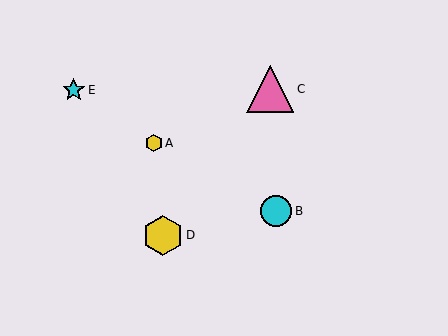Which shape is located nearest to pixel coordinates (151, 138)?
The yellow hexagon (labeled A) at (154, 143) is nearest to that location.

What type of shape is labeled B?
Shape B is a cyan circle.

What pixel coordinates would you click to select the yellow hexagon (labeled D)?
Click at (163, 235) to select the yellow hexagon D.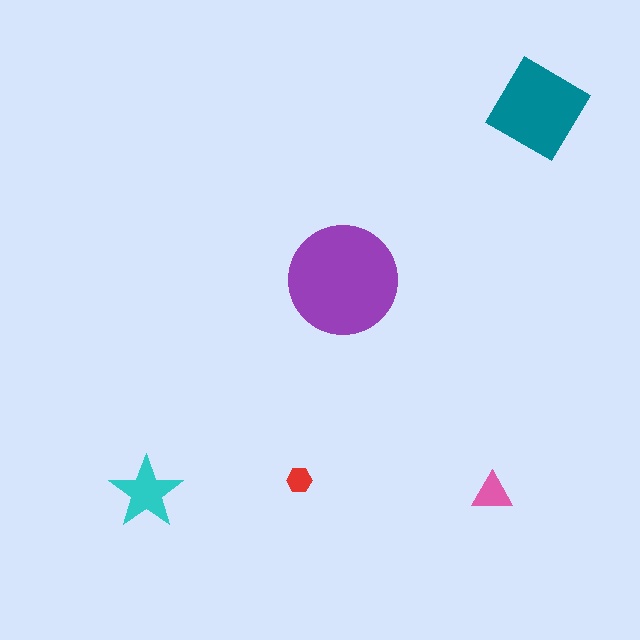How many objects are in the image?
There are 5 objects in the image.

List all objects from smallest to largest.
The red hexagon, the pink triangle, the cyan star, the teal diamond, the purple circle.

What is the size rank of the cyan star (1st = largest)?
3rd.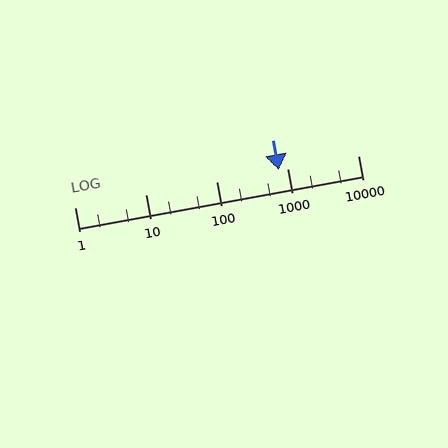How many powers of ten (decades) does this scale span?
The scale spans 4 decades, from 1 to 10000.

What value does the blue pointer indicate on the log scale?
The pointer indicates approximately 750.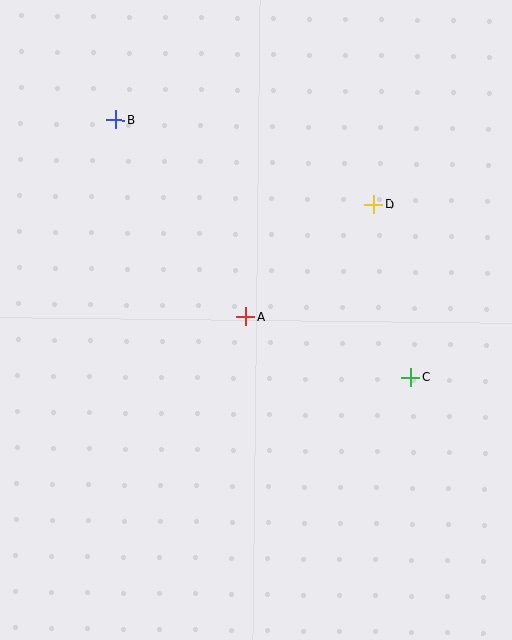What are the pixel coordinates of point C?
Point C is at (411, 377).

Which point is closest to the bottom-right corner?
Point C is closest to the bottom-right corner.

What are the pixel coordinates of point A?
Point A is at (246, 317).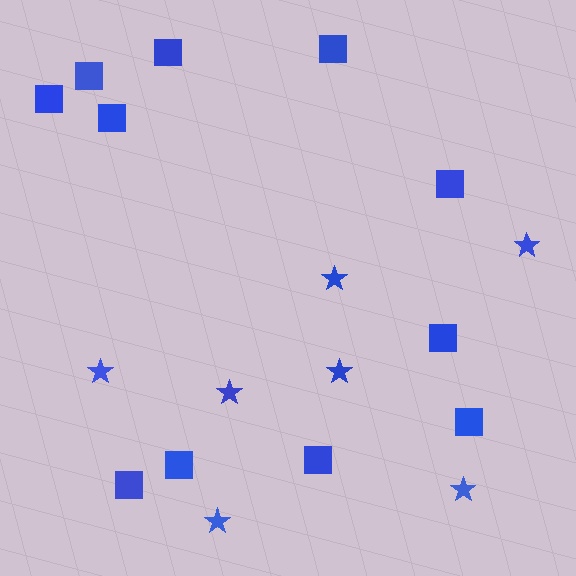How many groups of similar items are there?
There are 2 groups: one group of stars (7) and one group of squares (11).